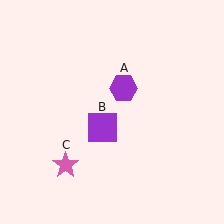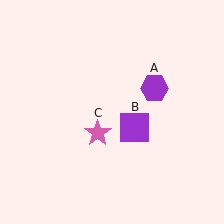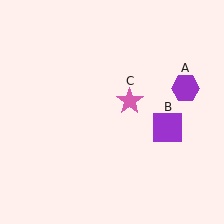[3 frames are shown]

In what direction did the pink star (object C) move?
The pink star (object C) moved up and to the right.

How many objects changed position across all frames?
3 objects changed position: purple hexagon (object A), purple square (object B), pink star (object C).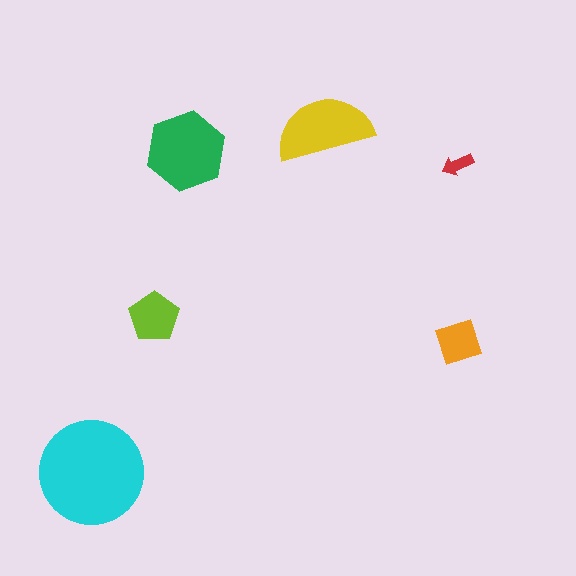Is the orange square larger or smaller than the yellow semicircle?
Smaller.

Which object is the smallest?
The red arrow.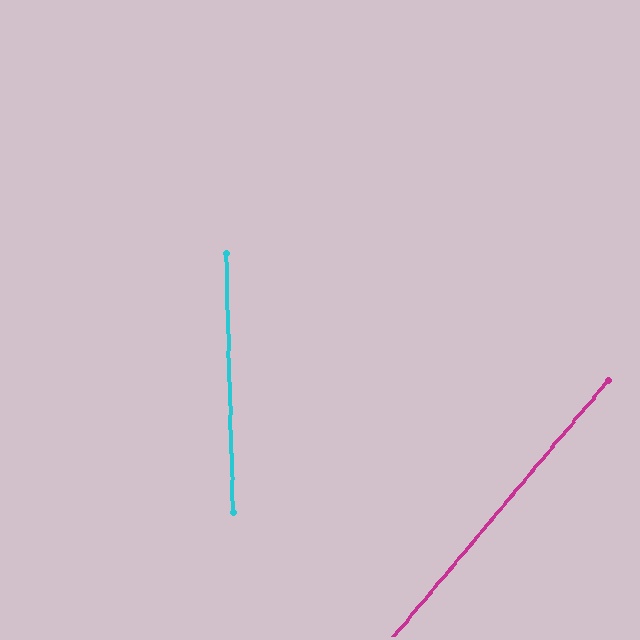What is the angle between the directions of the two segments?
Approximately 41 degrees.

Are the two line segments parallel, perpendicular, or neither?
Neither parallel nor perpendicular — they differ by about 41°.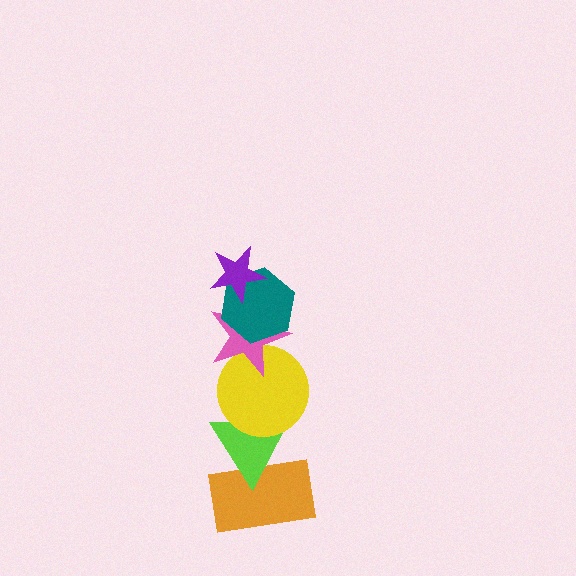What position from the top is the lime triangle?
The lime triangle is 5th from the top.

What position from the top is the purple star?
The purple star is 1st from the top.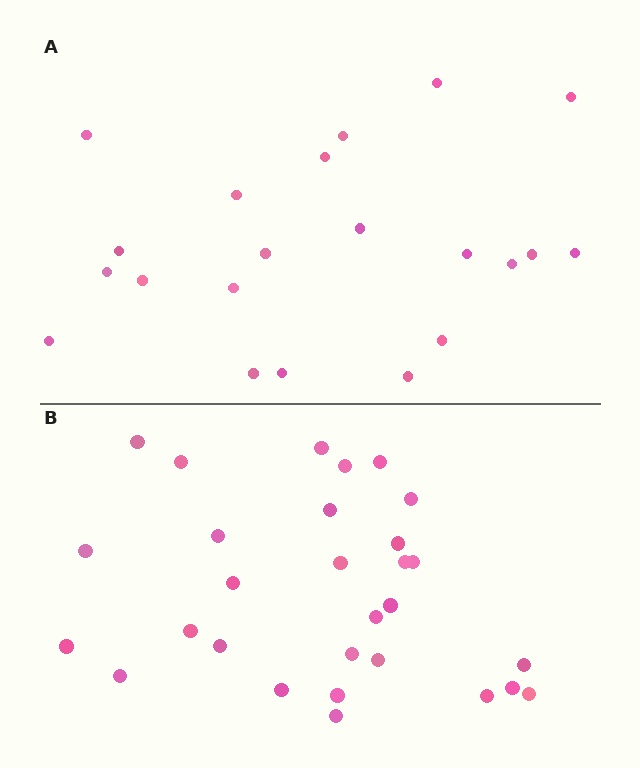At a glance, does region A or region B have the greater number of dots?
Region B (the bottom region) has more dots.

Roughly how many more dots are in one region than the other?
Region B has roughly 8 or so more dots than region A.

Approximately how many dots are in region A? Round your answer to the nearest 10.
About 20 dots. (The exact count is 21, which rounds to 20.)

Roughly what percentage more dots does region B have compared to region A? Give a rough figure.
About 40% more.